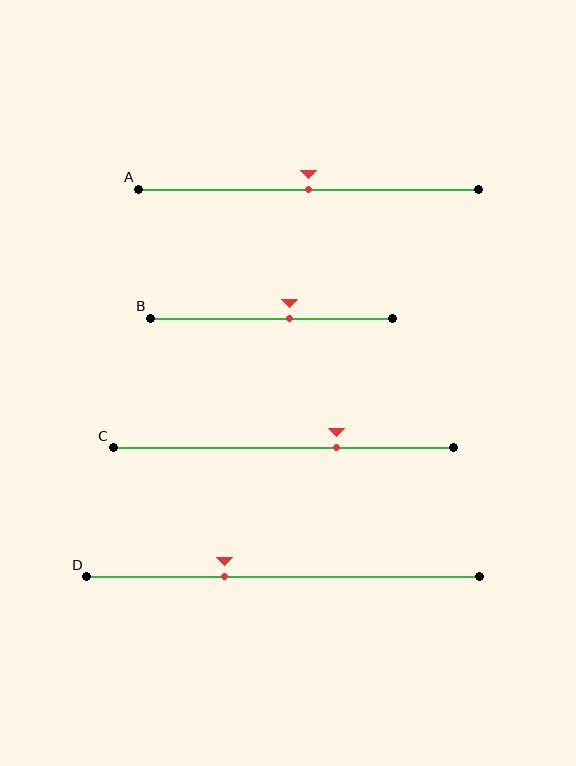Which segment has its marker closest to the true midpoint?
Segment A has its marker closest to the true midpoint.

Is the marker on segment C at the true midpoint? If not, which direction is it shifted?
No, the marker on segment C is shifted to the right by about 16% of the segment length.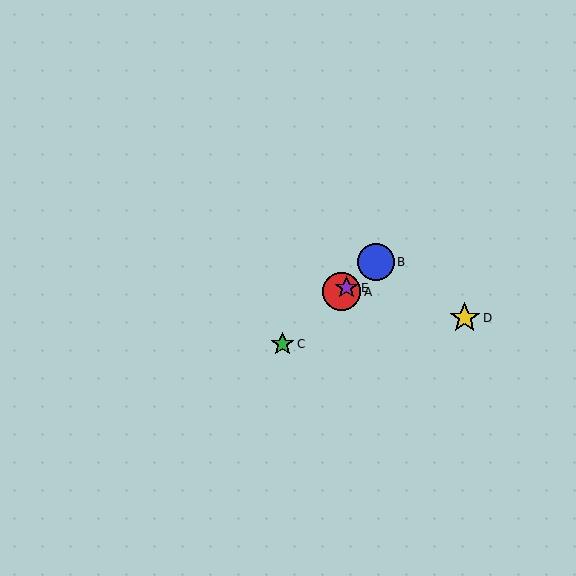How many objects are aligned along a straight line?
4 objects (A, B, C, E) are aligned along a straight line.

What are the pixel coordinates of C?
Object C is at (282, 344).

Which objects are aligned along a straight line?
Objects A, B, C, E are aligned along a straight line.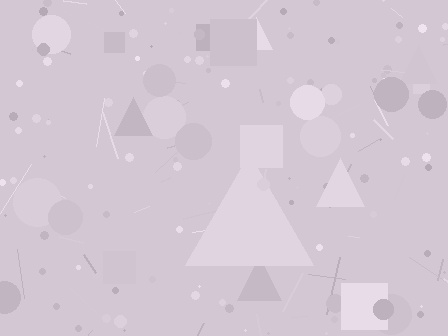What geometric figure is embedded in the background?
A triangle is embedded in the background.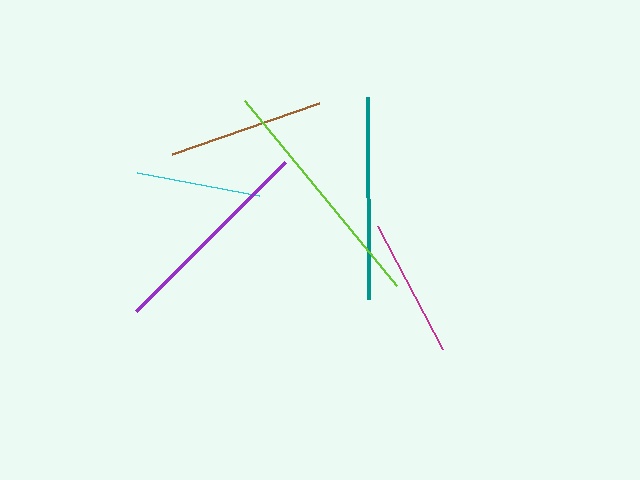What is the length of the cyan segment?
The cyan segment is approximately 124 pixels long.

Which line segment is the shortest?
The cyan line is the shortest at approximately 124 pixels.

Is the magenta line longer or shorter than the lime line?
The lime line is longer than the magenta line.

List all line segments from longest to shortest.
From longest to shortest: lime, purple, teal, brown, magenta, cyan.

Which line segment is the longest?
The lime line is the longest at approximately 240 pixels.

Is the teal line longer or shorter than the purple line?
The purple line is longer than the teal line.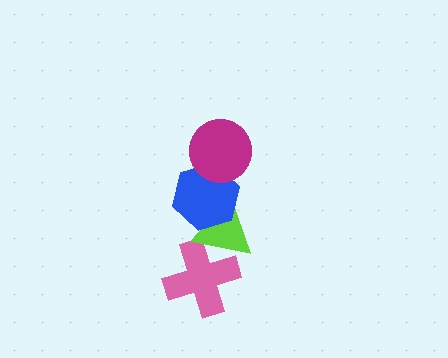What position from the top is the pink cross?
The pink cross is 4th from the top.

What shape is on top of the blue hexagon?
The magenta circle is on top of the blue hexagon.